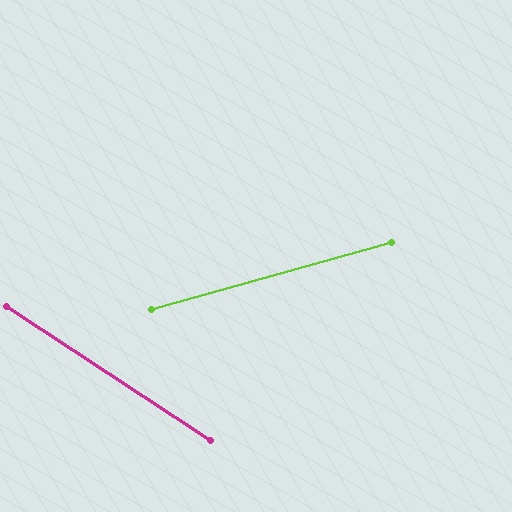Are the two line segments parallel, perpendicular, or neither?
Neither parallel nor perpendicular — they differ by about 49°.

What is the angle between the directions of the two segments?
Approximately 49 degrees.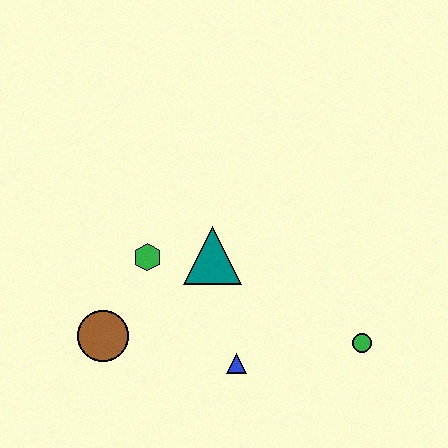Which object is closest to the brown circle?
The green hexagon is closest to the brown circle.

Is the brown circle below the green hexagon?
Yes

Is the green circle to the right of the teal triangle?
Yes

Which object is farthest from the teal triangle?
The green circle is farthest from the teal triangle.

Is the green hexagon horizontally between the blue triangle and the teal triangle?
No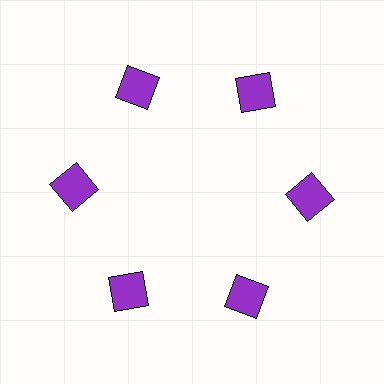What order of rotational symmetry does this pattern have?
This pattern has 6-fold rotational symmetry.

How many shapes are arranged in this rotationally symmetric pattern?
There are 6 shapes, arranged in 6 groups of 1.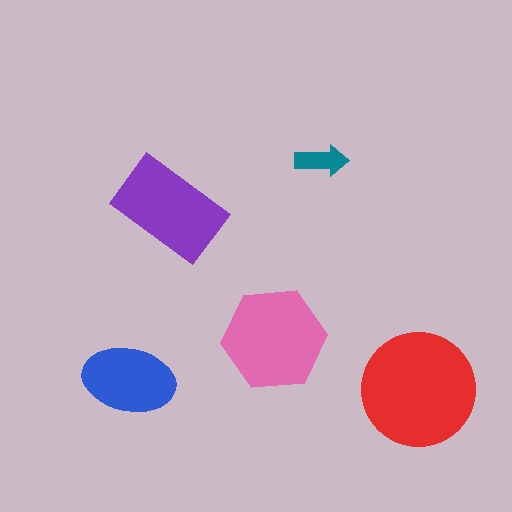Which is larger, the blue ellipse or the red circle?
The red circle.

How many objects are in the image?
There are 5 objects in the image.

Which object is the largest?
The red circle.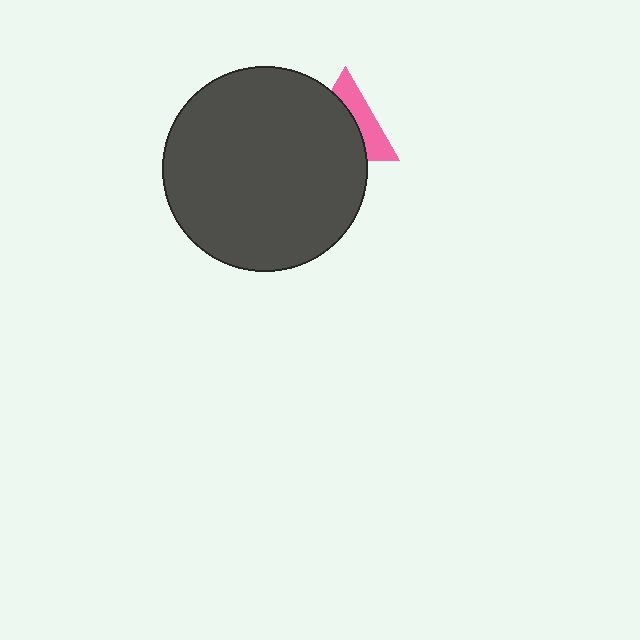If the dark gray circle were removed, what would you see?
You would see the complete pink triangle.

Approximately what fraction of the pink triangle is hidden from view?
Roughly 61% of the pink triangle is hidden behind the dark gray circle.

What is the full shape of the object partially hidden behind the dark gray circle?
The partially hidden object is a pink triangle.